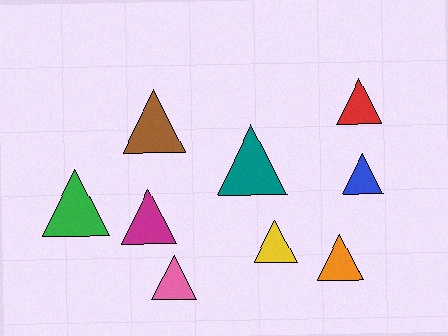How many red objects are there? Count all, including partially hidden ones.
There is 1 red object.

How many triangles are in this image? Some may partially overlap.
There are 9 triangles.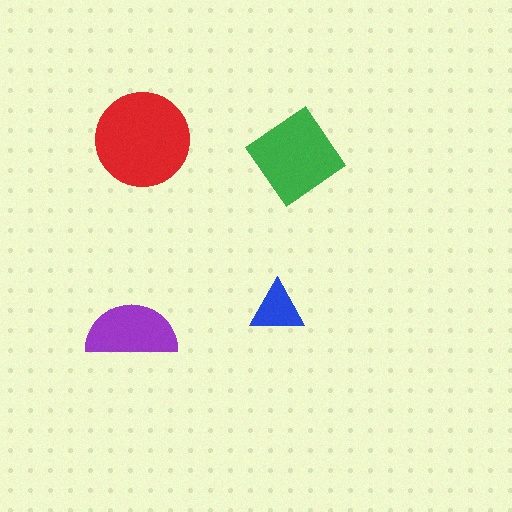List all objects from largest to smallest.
The red circle, the green diamond, the purple semicircle, the blue triangle.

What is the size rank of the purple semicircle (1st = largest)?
3rd.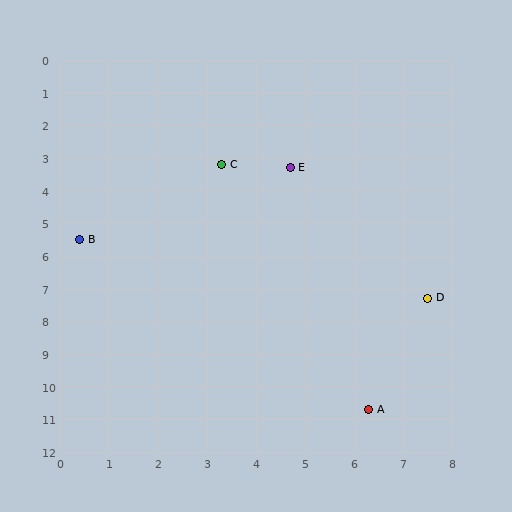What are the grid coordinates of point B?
Point B is at approximately (0.4, 5.5).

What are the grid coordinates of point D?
Point D is at approximately (7.5, 7.3).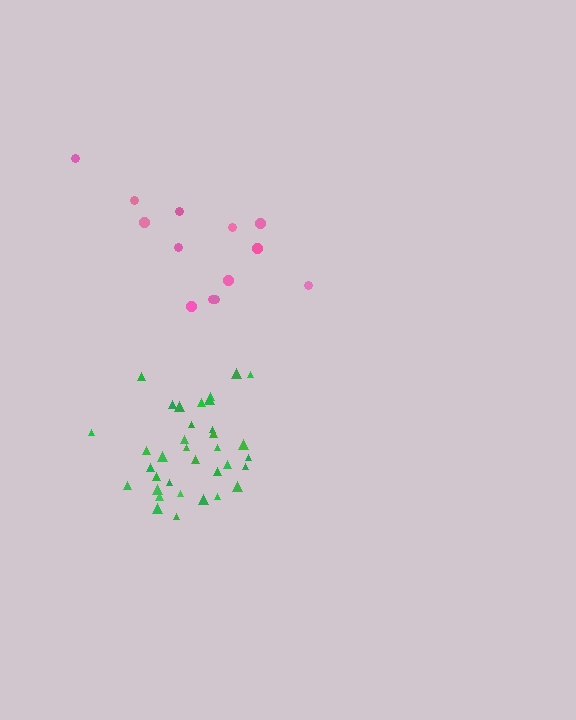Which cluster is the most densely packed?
Green.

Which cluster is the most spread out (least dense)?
Pink.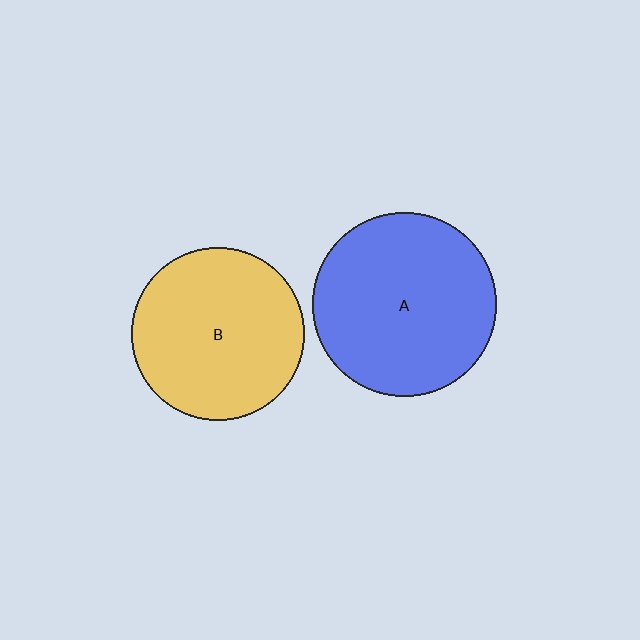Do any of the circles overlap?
No, none of the circles overlap.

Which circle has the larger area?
Circle A (blue).